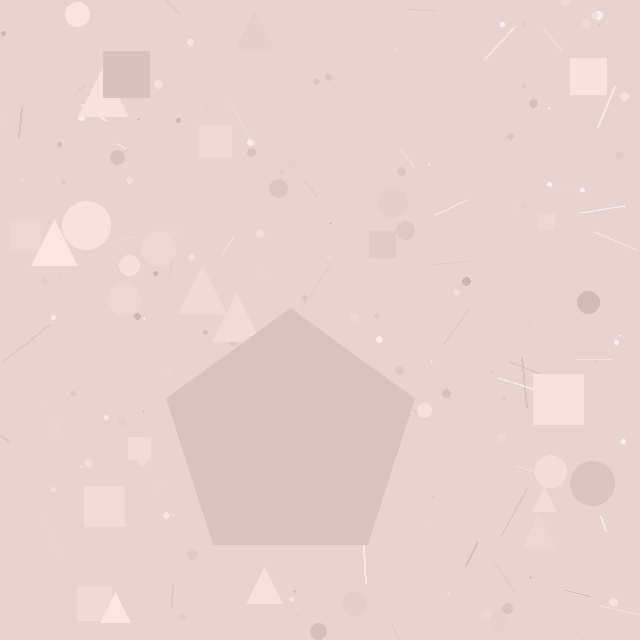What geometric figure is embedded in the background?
A pentagon is embedded in the background.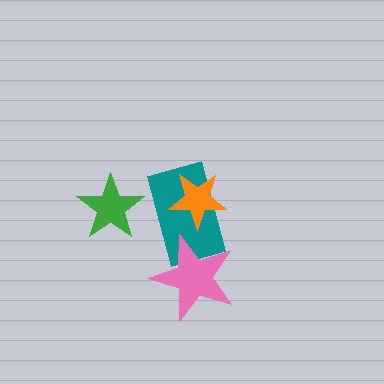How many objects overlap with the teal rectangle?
2 objects overlap with the teal rectangle.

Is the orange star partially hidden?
No, no other shape covers it.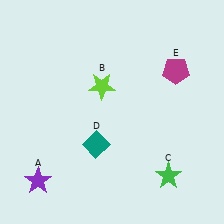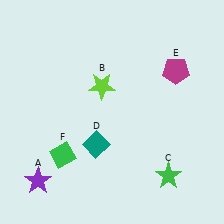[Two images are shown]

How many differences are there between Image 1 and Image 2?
There is 1 difference between the two images.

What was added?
A green diamond (F) was added in Image 2.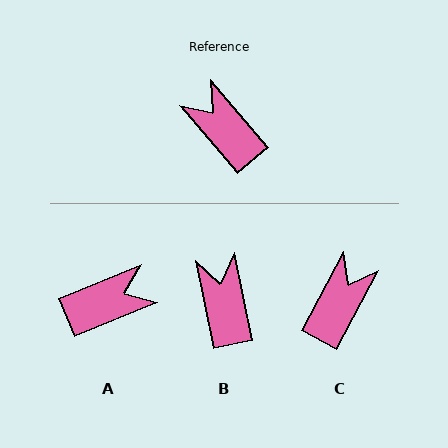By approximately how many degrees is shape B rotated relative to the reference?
Approximately 29 degrees clockwise.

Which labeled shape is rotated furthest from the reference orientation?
A, about 108 degrees away.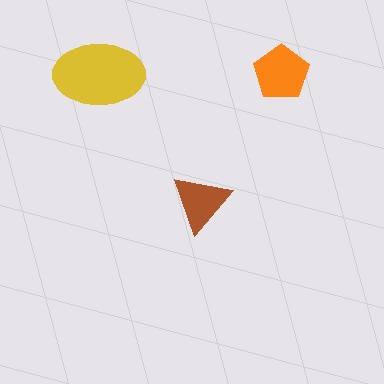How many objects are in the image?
There are 3 objects in the image.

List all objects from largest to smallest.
The yellow ellipse, the orange pentagon, the brown triangle.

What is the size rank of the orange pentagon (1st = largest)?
2nd.